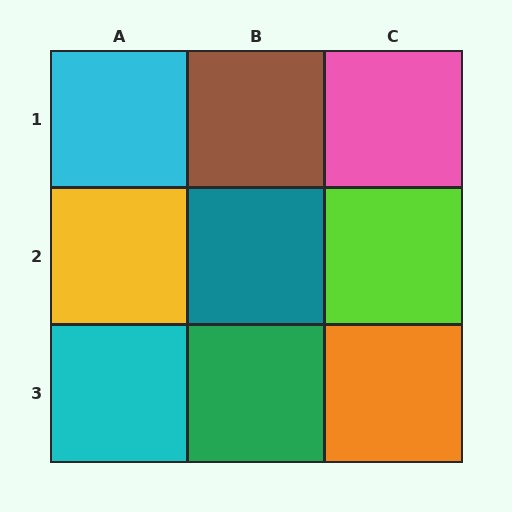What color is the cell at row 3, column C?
Orange.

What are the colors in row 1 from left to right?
Cyan, brown, pink.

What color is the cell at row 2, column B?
Teal.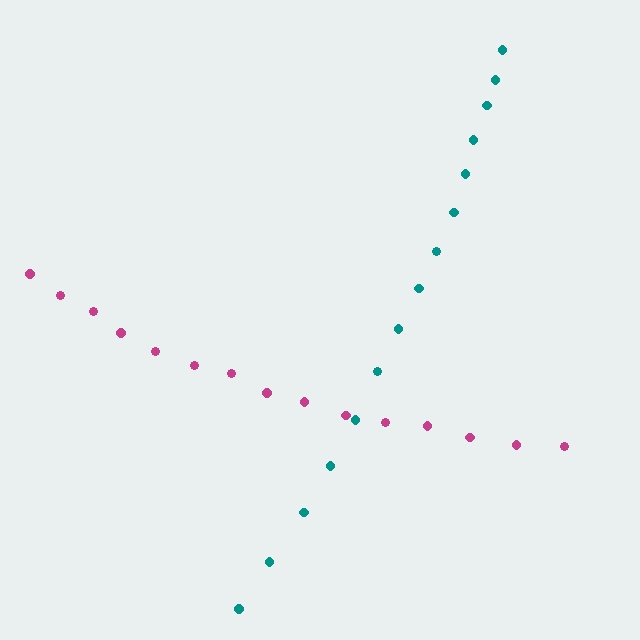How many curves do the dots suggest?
There are 2 distinct paths.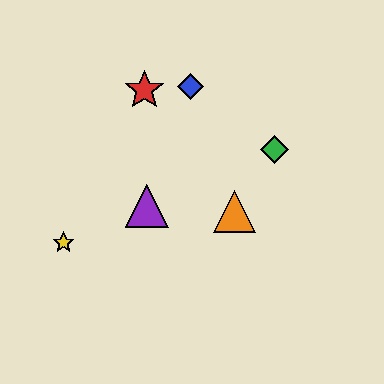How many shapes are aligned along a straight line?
3 shapes (the green diamond, the yellow star, the purple triangle) are aligned along a straight line.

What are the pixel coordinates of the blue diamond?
The blue diamond is at (190, 86).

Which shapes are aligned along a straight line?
The green diamond, the yellow star, the purple triangle are aligned along a straight line.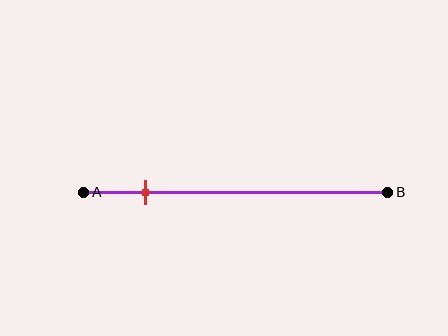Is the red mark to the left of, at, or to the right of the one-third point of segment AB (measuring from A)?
The red mark is to the left of the one-third point of segment AB.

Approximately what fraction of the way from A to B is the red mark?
The red mark is approximately 20% of the way from A to B.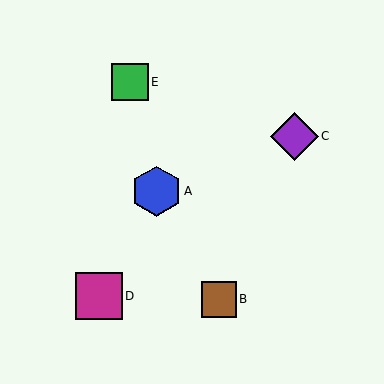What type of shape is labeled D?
Shape D is a magenta square.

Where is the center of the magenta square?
The center of the magenta square is at (99, 296).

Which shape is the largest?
The blue hexagon (labeled A) is the largest.